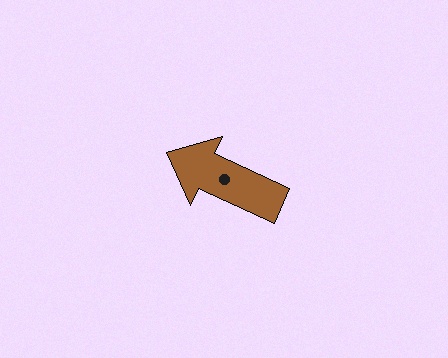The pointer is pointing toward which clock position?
Roughly 10 o'clock.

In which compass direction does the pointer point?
Northwest.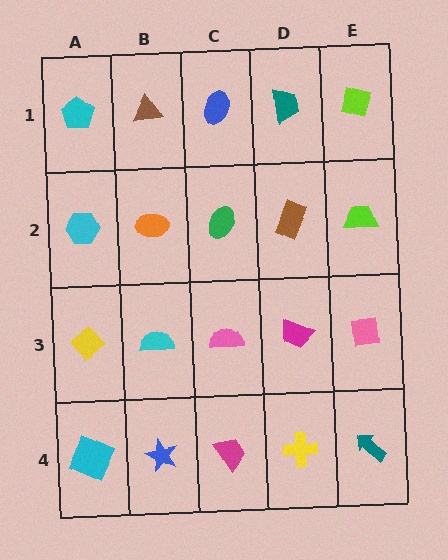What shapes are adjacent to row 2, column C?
A blue ellipse (row 1, column C), a pink semicircle (row 3, column C), an orange ellipse (row 2, column B), a brown rectangle (row 2, column D).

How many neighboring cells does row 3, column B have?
4.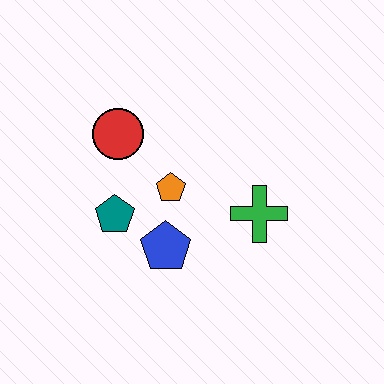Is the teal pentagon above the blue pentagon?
Yes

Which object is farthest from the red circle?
The green cross is farthest from the red circle.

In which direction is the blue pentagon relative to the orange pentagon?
The blue pentagon is below the orange pentagon.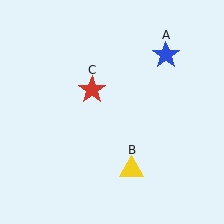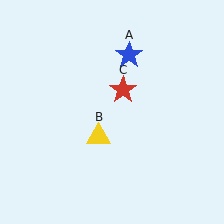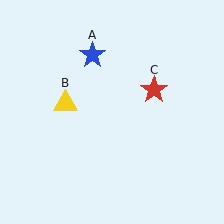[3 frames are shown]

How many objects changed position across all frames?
3 objects changed position: blue star (object A), yellow triangle (object B), red star (object C).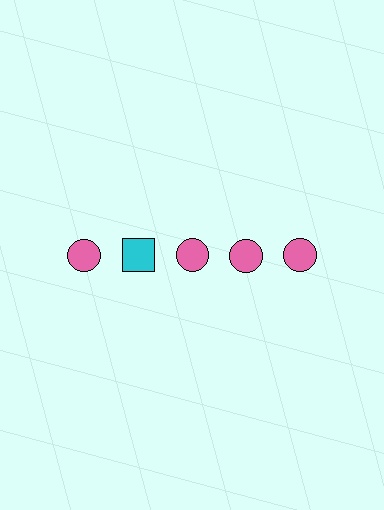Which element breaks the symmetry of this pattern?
The cyan square in the top row, second from left column breaks the symmetry. All other shapes are pink circles.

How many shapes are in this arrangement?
There are 5 shapes arranged in a grid pattern.